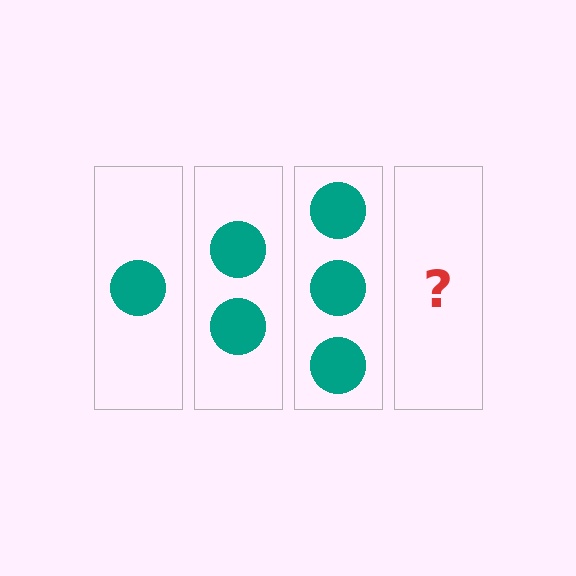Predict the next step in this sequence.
The next step is 4 circles.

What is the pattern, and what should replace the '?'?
The pattern is that each step adds one more circle. The '?' should be 4 circles.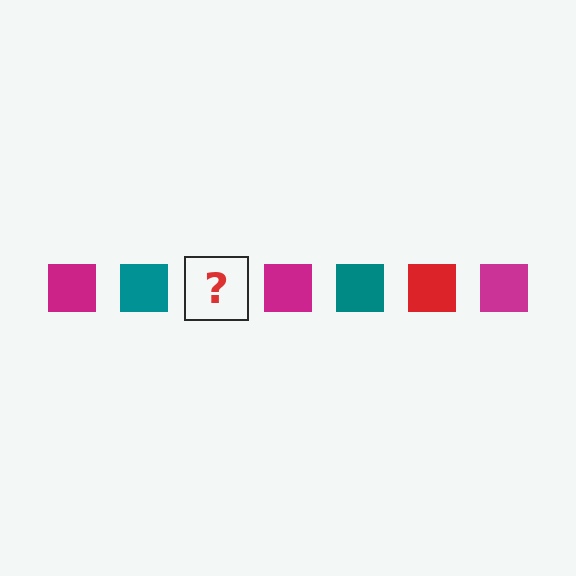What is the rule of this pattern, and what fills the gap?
The rule is that the pattern cycles through magenta, teal, red squares. The gap should be filled with a red square.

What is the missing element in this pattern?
The missing element is a red square.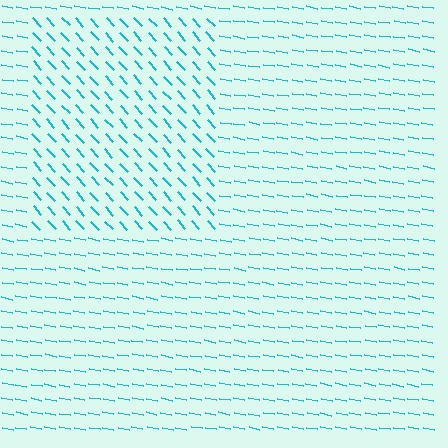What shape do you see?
I see a rectangle.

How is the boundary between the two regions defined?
The boundary is defined purely by a change in line orientation (approximately 37 degrees difference). All lines are the same color and thickness.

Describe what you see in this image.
The image is filled with small cyan line segments. A rectangle region in the image has lines oriented differently from the surrounding lines, creating a visible texture boundary.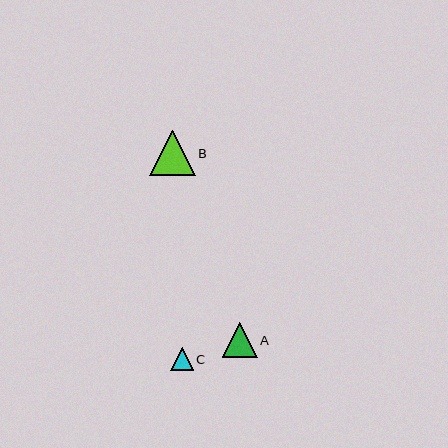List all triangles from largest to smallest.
From largest to smallest: B, A, C.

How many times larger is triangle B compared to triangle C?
Triangle B is approximately 2.0 times the size of triangle C.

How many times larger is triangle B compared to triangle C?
Triangle B is approximately 2.0 times the size of triangle C.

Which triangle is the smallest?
Triangle C is the smallest with a size of approximately 23 pixels.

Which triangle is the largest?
Triangle B is the largest with a size of approximately 46 pixels.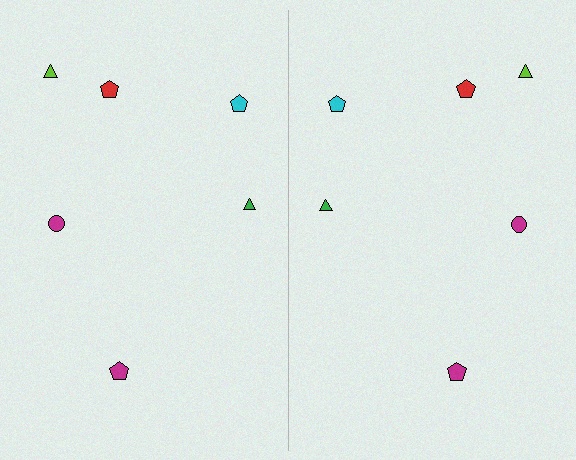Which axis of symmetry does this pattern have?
The pattern has a vertical axis of symmetry running through the center of the image.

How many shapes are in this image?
There are 12 shapes in this image.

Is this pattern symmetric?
Yes, this pattern has bilateral (reflection) symmetry.